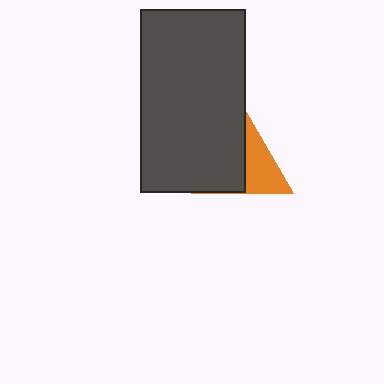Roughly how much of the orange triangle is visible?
A small part of it is visible (roughly 44%).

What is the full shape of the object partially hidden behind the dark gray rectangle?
The partially hidden object is an orange triangle.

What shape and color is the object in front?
The object in front is a dark gray rectangle.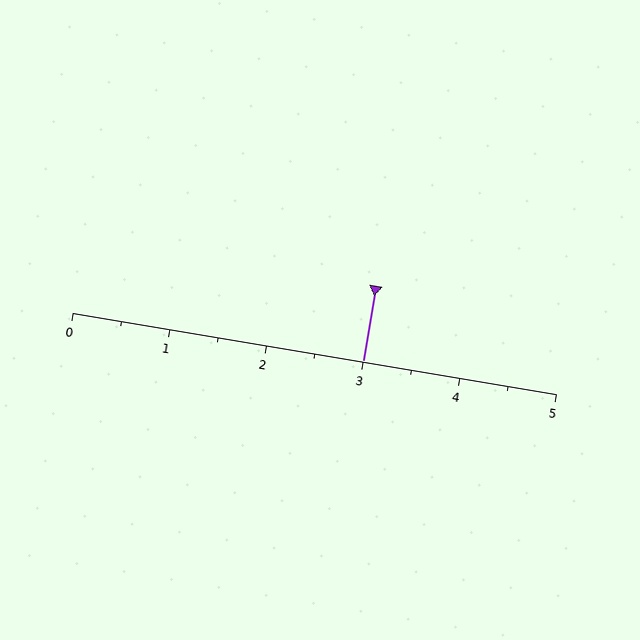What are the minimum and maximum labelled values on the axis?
The axis runs from 0 to 5.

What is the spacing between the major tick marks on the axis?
The major ticks are spaced 1 apart.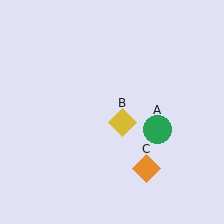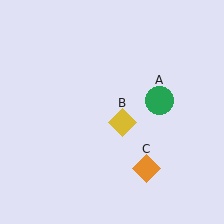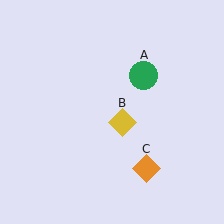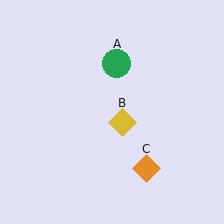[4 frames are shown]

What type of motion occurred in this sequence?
The green circle (object A) rotated counterclockwise around the center of the scene.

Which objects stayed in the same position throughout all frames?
Yellow diamond (object B) and orange diamond (object C) remained stationary.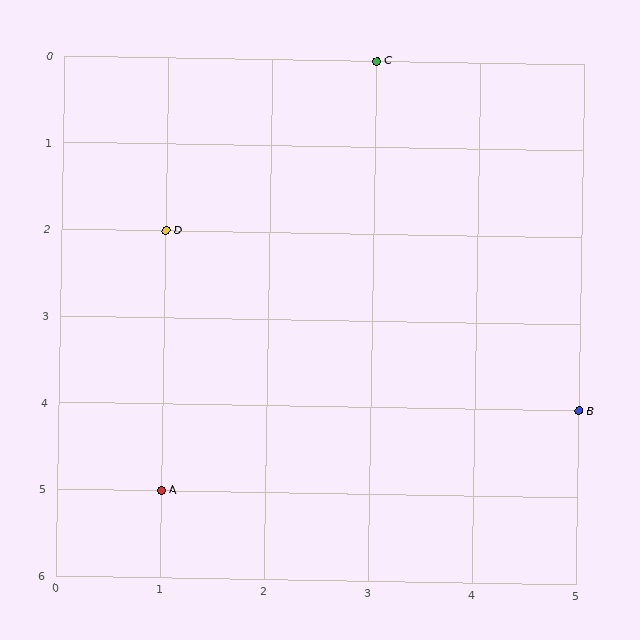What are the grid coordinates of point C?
Point C is at grid coordinates (3, 0).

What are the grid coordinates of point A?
Point A is at grid coordinates (1, 5).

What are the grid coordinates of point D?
Point D is at grid coordinates (1, 2).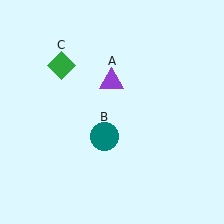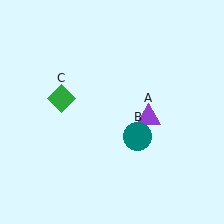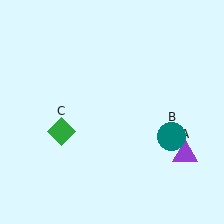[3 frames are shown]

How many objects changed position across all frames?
3 objects changed position: purple triangle (object A), teal circle (object B), green diamond (object C).